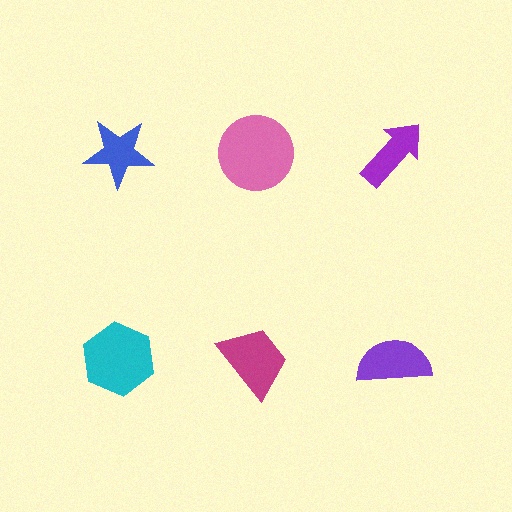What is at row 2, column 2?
A magenta trapezoid.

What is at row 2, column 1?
A cyan hexagon.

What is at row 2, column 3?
A purple semicircle.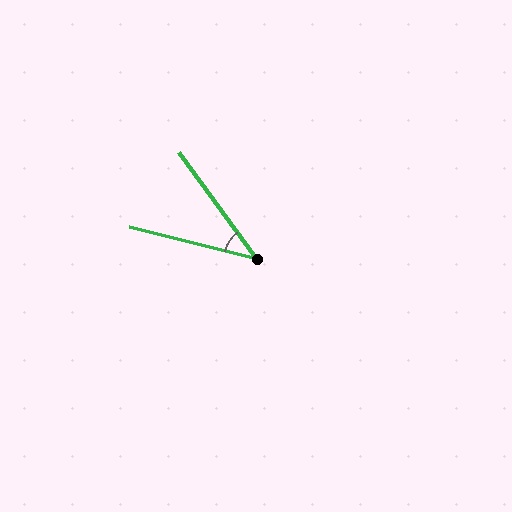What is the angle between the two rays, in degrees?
Approximately 40 degrees.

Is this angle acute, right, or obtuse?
It is acute.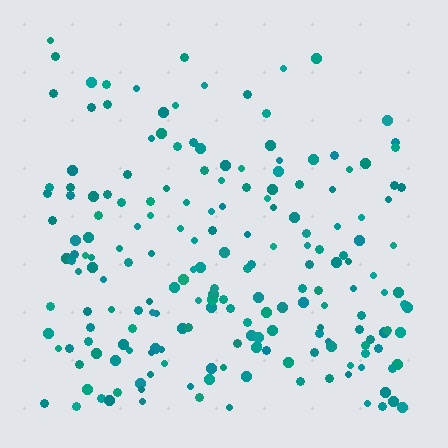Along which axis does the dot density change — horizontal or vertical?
Vertical.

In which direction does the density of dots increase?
From top to bottom, with the bottom side densest.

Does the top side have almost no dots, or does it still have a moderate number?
Still a moderate number, just noticeably fewer than the bottom.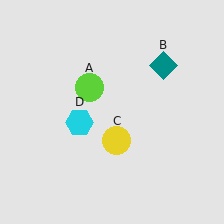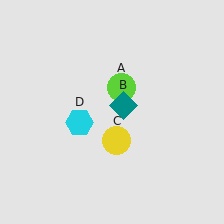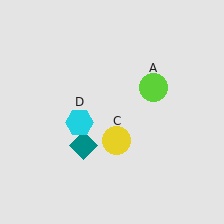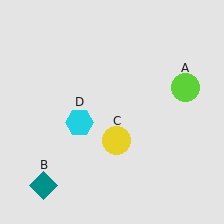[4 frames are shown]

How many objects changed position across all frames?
2 objects changed position: lime circle (object A), teal diamond (object B).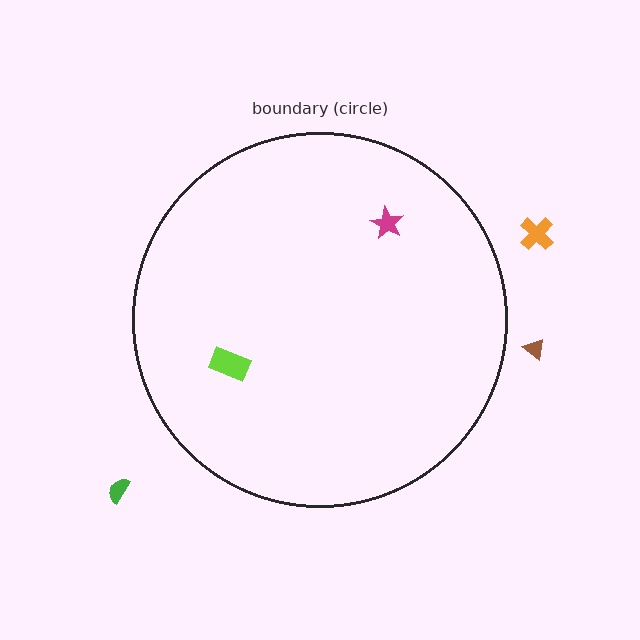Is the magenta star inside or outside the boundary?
Inside.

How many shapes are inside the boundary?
2 inside, 3 outside.